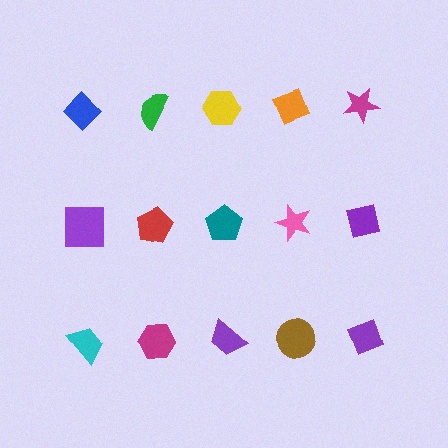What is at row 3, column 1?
A cyan trapezoid.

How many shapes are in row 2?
5 shapes.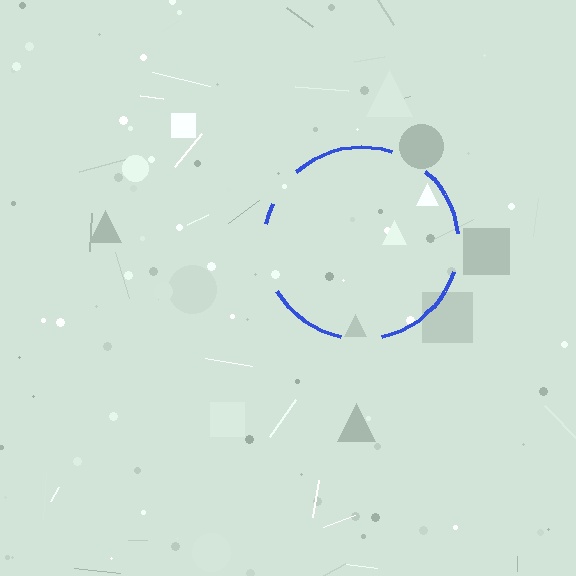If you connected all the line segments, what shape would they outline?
They would outline a circle.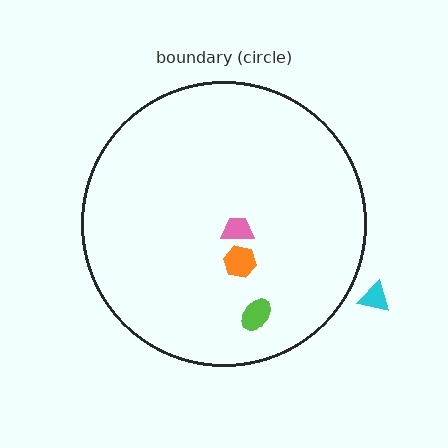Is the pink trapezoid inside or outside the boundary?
Inside.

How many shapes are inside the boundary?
3 inside, 1 outside.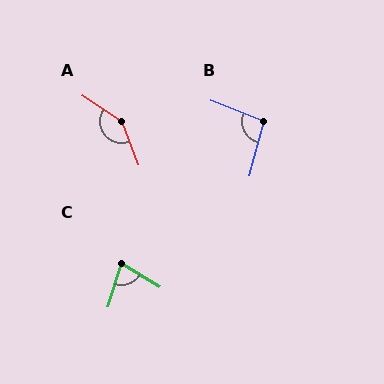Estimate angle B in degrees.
Approximately 97 degrees.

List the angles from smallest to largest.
C (76°), B (97°), A (144°).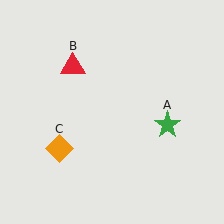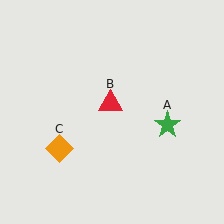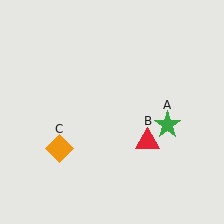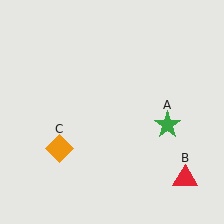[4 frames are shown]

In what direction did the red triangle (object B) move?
The red triangle (object B) moved down and to the right.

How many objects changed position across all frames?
1 object changed position: red triangle (object B).